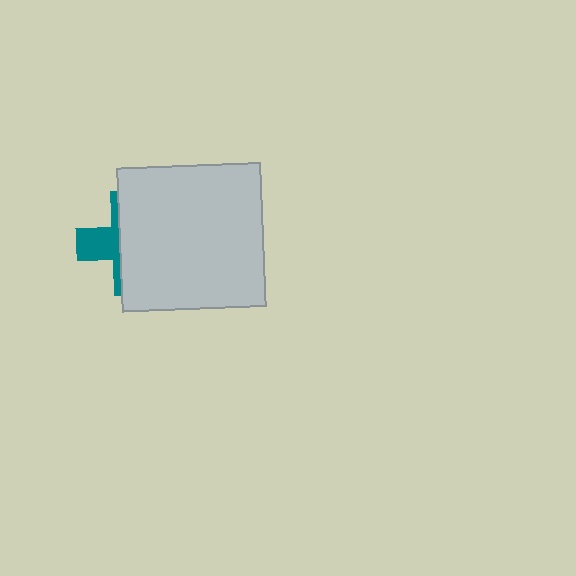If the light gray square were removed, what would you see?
You would see the complete teal cross.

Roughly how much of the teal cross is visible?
A small part of it is visible (roughly 35%).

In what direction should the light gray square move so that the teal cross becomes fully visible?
The light gray square should move right. That is the shortest direction to clear the overlap and leave the teal cross fully visible.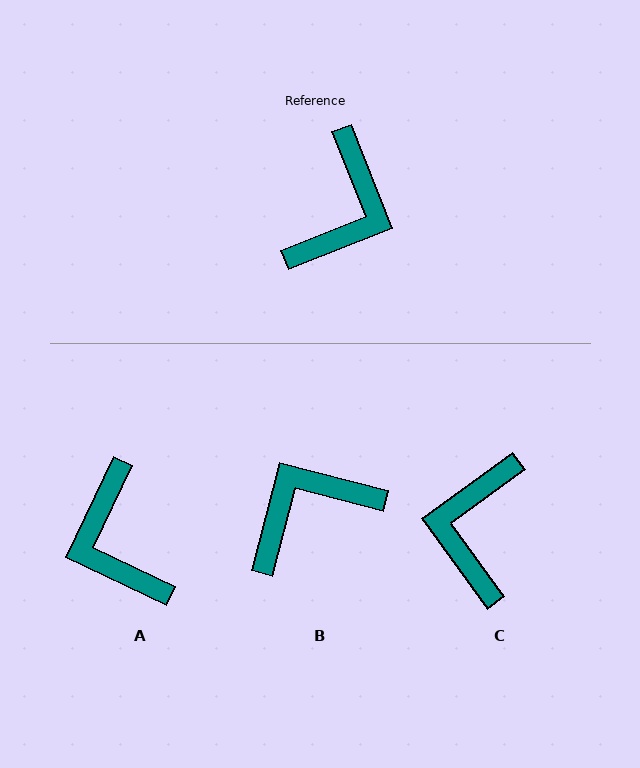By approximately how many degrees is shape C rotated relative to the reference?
Approximately 166 degrees clockwise.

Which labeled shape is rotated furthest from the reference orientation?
C, about 166 degrees away.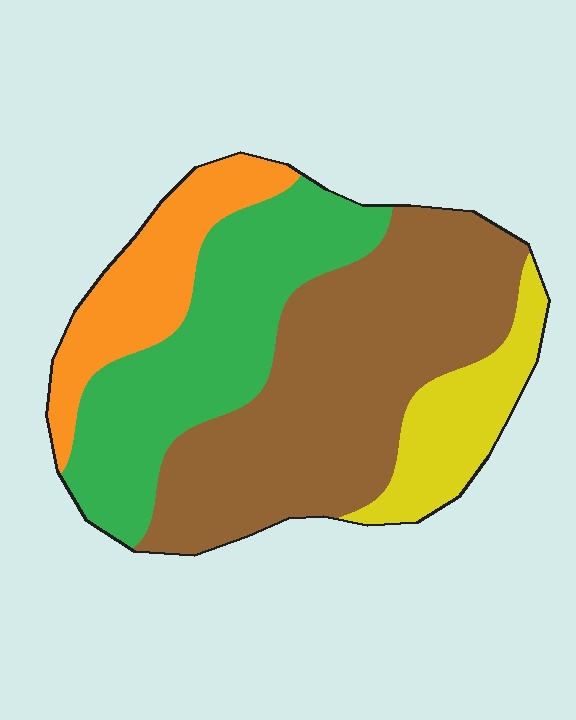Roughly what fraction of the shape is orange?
Orange covers about 15% of the shape.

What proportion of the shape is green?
Green covers 29% of the shape.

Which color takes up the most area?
Brown, at roughly 45%.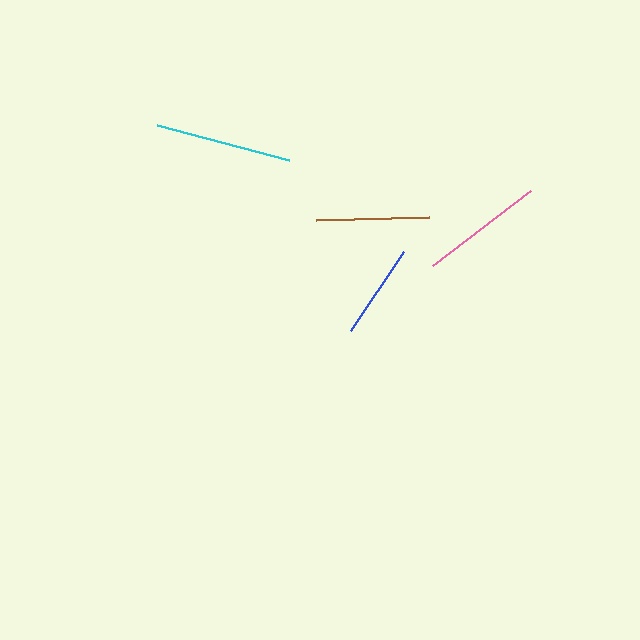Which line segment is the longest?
The cyan line is the longest at approximately 137 pixels.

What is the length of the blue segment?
The blue segment is approximately 95 pixels long.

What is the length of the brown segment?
The brown segment is approximately 113 pixels long.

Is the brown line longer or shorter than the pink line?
The pink line is longer than the brown line.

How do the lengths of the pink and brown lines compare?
The pink and brown lines are approximately the same length.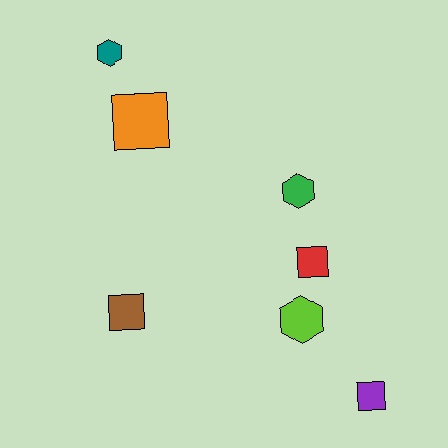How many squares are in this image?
There are 4 squares.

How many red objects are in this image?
There is 1 red object.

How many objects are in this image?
There are 7 objects.